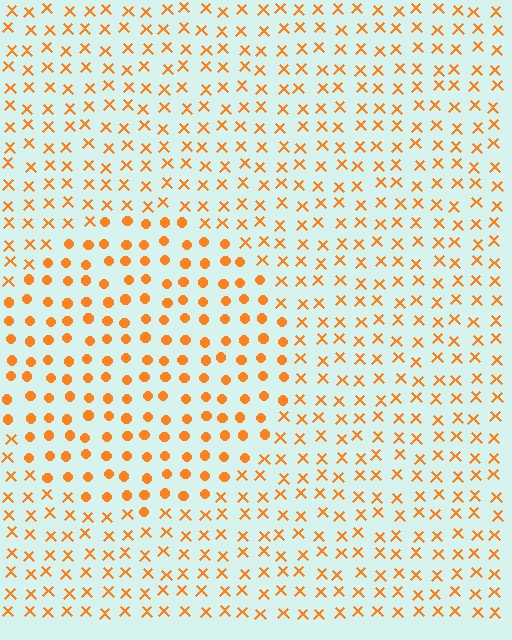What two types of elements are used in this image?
The image uses circles inside the circle region and X marks outside it.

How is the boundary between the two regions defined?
The boundary is defined by a change in element shape: circles inside vs. X marks outside. All elements share the same color and spacing.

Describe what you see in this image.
The image is filled with small orange elements arranged in a uniform grid. A circle-shaped region contains circles, while the surrounding area contains X marks. The boundary is defined purely by the change in element shape.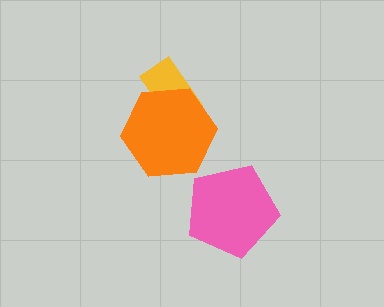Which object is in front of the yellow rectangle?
The orange hexagon is in front of the yellow rectangle.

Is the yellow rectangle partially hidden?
Yes, it is partially covered by another shape.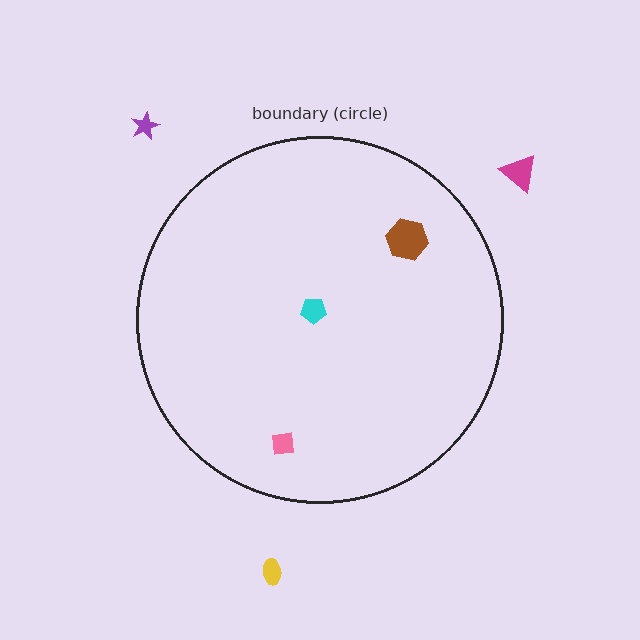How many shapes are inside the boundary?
3 inside, 3 outside.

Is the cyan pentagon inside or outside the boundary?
Inside.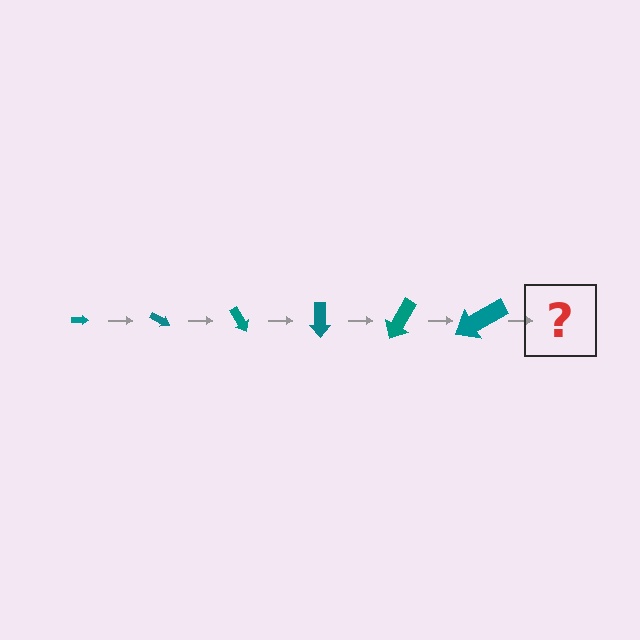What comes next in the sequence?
The next element should be an arrow, larger than the previous one and rotated 180 degrees from the start.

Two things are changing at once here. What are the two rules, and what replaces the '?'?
The two rules are that the arrow grows larger each step and it rotates 30 degrees each step. The '?' should be an arrow, larger than the previous one and rotated 180 degrees from the start.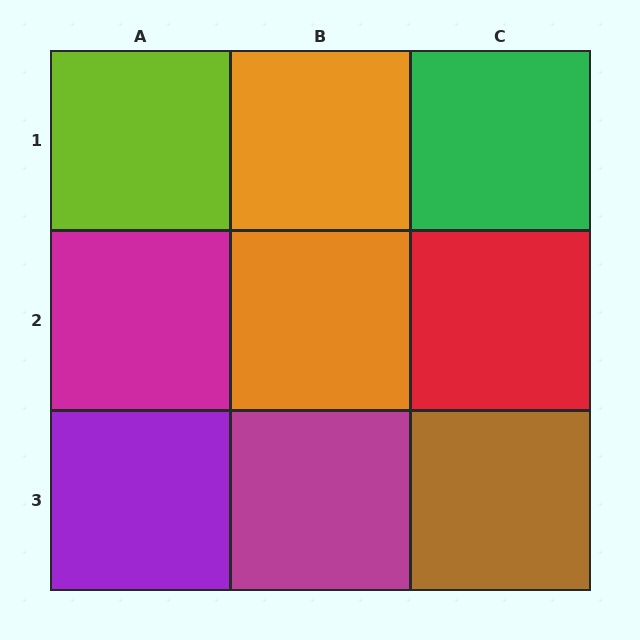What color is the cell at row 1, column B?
Orange.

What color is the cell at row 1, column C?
Green.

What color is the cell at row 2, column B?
Orange.